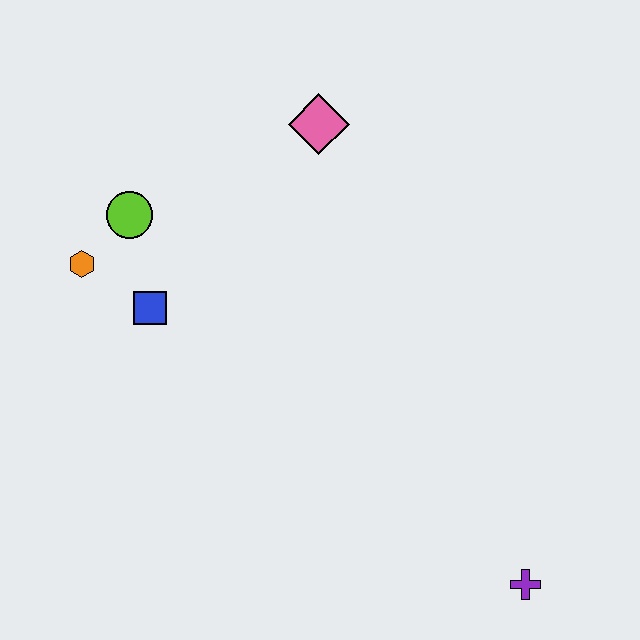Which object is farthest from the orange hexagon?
The purple cross is farthest from the orange hexagon.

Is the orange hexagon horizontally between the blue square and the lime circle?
No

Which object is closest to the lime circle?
The orange hexagon is closest to the lime circle.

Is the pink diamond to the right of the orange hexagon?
Yes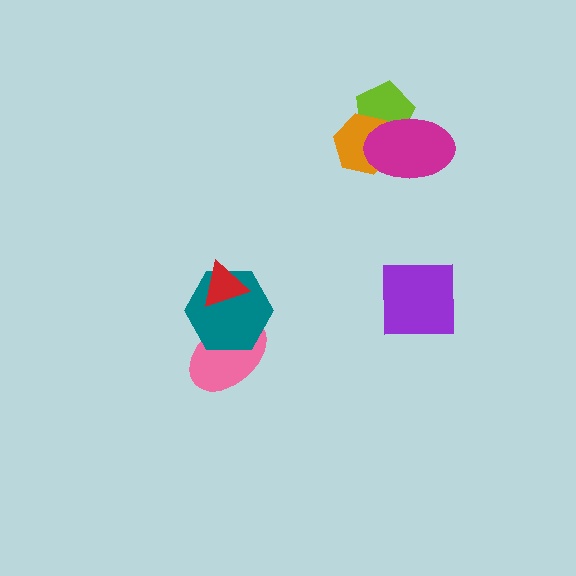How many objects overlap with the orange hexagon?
2 objects overlap with the orange hexagon.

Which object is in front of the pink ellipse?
The teal hexagon is in front of the pink ellipse.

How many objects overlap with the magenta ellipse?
2 objects overlap with the magenta ellipse.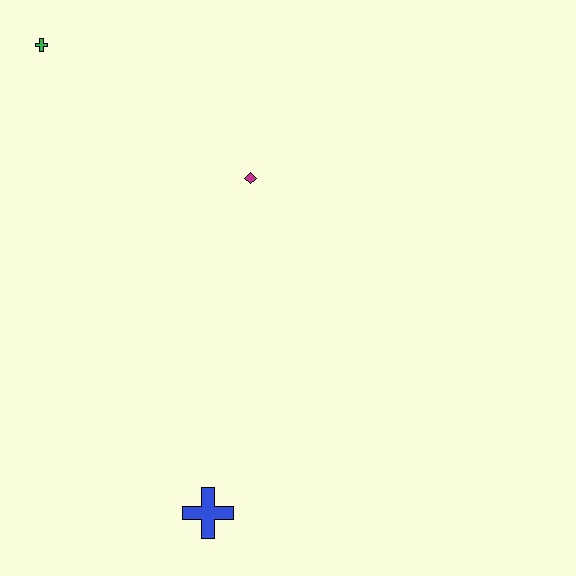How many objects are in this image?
There are 3 objects.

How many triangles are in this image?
There are no triangles.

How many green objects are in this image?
There is 1 green object.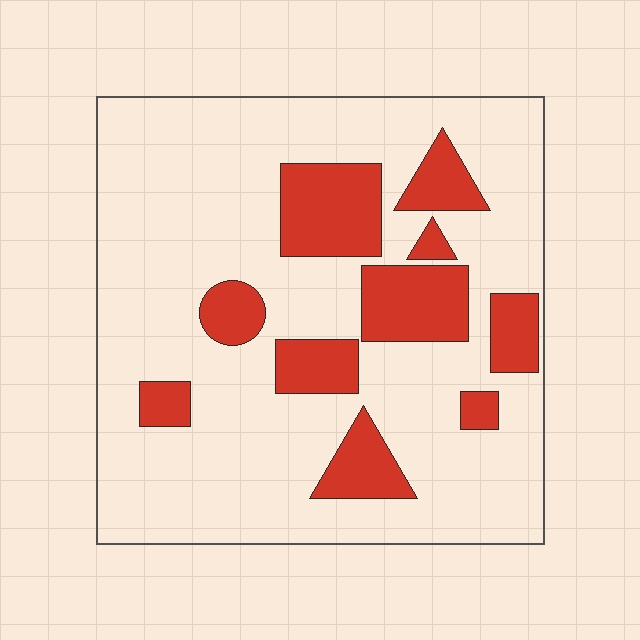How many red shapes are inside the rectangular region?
10.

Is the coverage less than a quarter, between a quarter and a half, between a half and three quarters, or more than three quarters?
Less than a quarter.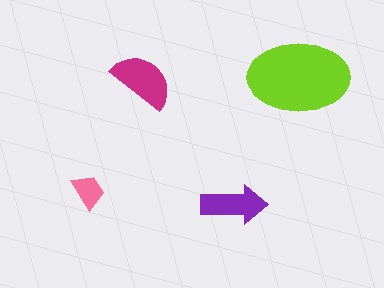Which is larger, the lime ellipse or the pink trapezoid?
The lime ellipse.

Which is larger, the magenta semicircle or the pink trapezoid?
The magenta semicircle.